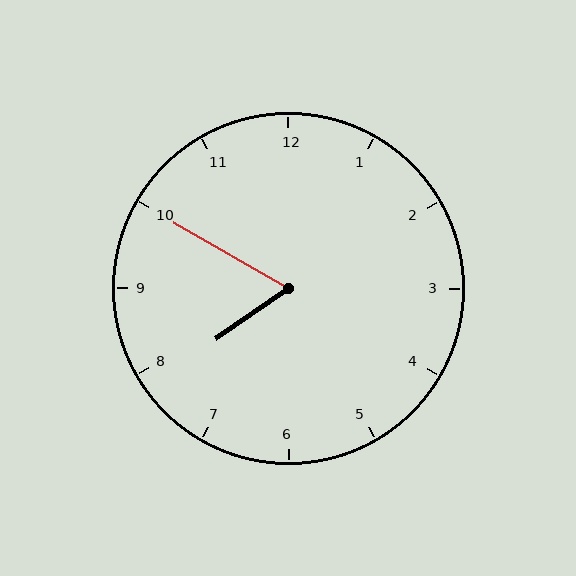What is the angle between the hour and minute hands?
Approximately 65 degrees.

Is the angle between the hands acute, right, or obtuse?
It is acute.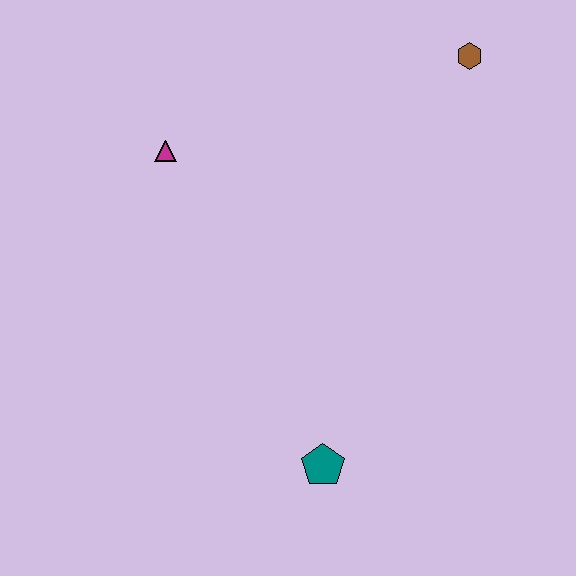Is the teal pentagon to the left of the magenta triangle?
No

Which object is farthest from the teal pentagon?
The brown hexagon is farthest from the teal pentagon.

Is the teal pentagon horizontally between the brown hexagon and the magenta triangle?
Yes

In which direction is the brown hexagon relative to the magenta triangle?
The brown hexagon is to the right of the magenta triangle.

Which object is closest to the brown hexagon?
The magenta triangle is closest to the brown hexagon.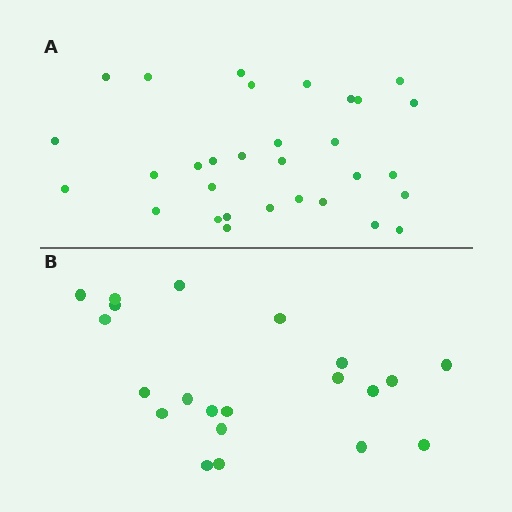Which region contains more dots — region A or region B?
Region A (the top region) has more dots.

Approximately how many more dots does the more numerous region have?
Region A has roughly 10 or so more dots than region B.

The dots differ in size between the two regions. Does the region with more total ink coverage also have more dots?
No. Region B has more total ink coverage because its dots are larger, but region A actually contains more individual dots. Total area can be misleading — the number of items is what matters here.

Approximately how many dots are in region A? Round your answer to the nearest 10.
About 30 dots. (The exact count is 31, which rounds to 30.)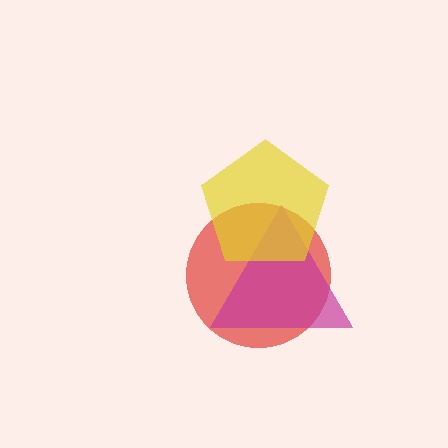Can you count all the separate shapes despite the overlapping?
Yes, there are 3 separate shapes.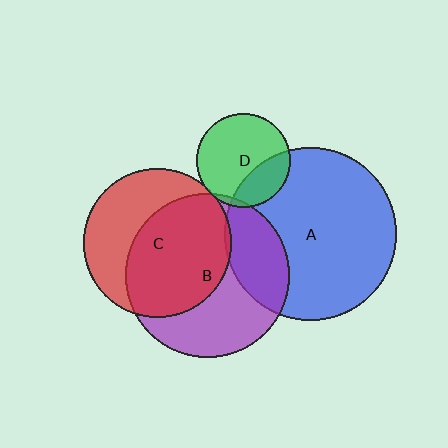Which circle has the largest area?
Circle A (blue).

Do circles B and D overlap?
Yes.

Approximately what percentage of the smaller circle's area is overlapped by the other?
Approximately 5%.